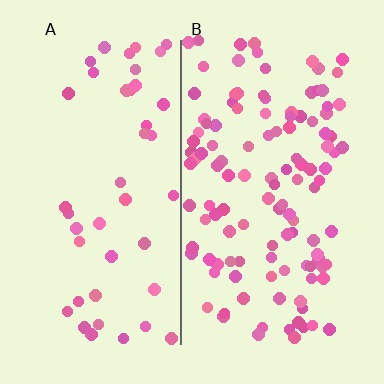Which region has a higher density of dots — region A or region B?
B (the right).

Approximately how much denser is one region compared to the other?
Approximately 2.7× — region B over region A.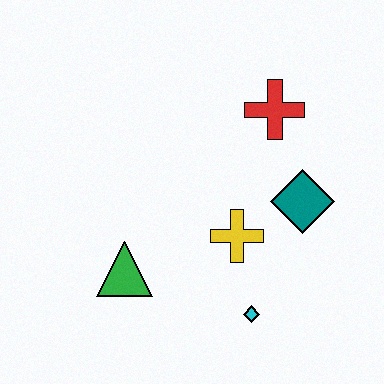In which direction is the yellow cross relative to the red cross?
The yellow cross is below the red cross.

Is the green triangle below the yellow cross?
Yes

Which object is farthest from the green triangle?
The red cross is farthest from the green triangle.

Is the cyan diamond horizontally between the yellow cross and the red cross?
Yes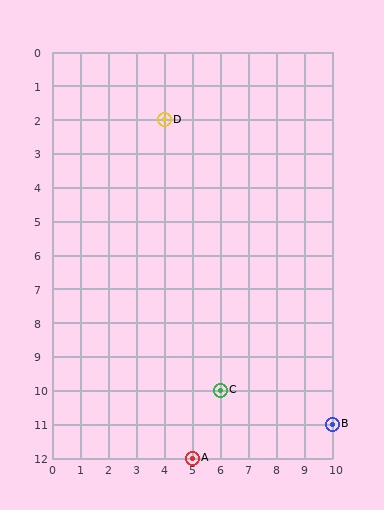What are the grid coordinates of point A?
Point A is at grid coordinates (5, 12).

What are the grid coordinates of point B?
Point B is at grid coordinates (10, 11).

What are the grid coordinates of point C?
Point C is at grid coordinates (6, 10).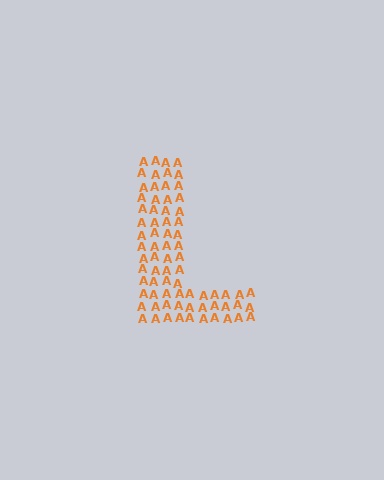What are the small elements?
The small elements are letter A's.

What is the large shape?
The large shape is the letter L.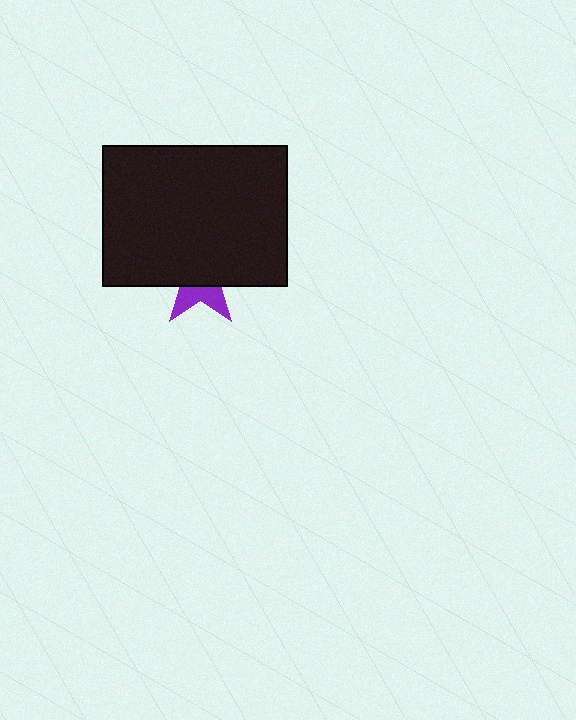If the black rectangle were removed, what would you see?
You would see the complete purple star.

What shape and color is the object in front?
The object in front is a black rectangle.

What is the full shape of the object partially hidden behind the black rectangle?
The partially hidden object is a purple star.